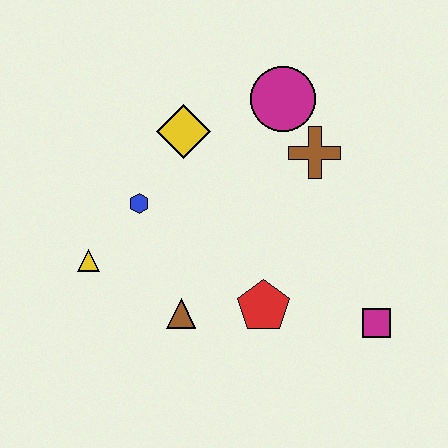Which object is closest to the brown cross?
The magenta circle is closest to the brown cross.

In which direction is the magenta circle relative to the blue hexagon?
The magenta circle is to the right of the blue hexagon.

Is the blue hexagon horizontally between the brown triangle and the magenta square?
No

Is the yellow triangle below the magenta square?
No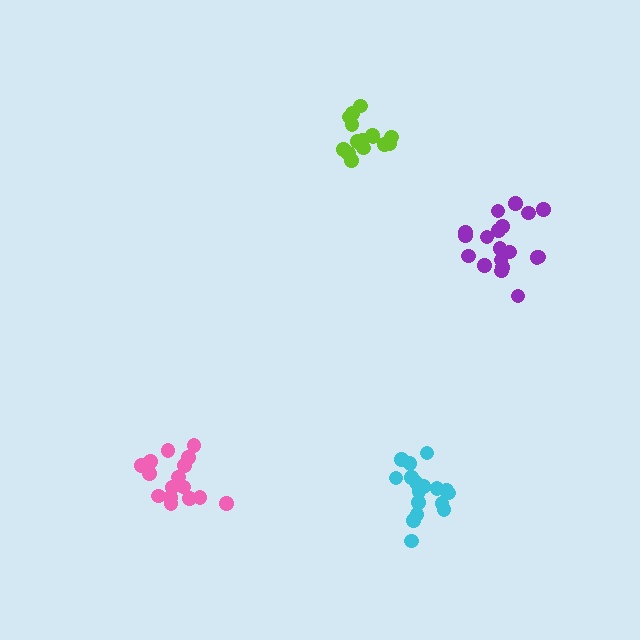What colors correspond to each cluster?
The clusters are colored: cyan, lime, pink, purple.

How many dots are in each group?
Group 1: 17 dots, Group 2: 15 dots, Group 3: 16 dots, Group 4: 19 dots (67 total).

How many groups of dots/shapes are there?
There are 4 groups.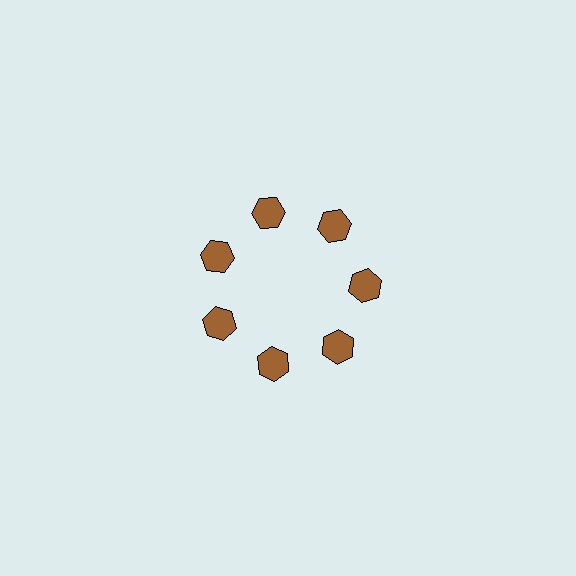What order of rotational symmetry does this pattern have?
This pattern has 7-fold rotational symmetry.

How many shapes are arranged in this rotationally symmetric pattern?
There are 7 shapes, arranged in 7 groups of 1.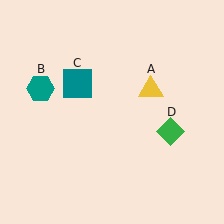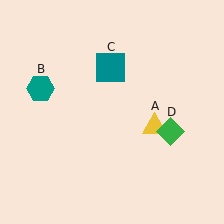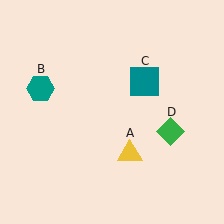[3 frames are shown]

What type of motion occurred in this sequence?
The yellow triangle (object A), teal square (object C) rotated clockwise around the center of the scene.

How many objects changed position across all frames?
2 objects changed position: yellow triangle (object A), teal square (object C).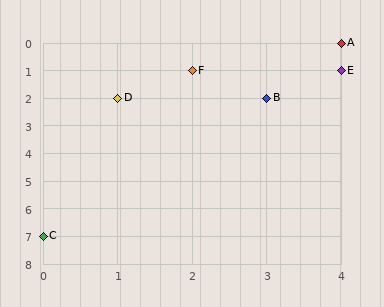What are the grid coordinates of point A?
Point A is at grid coordinates (4, 0).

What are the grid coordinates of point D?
Point D is at grid coordinates (1, 2).